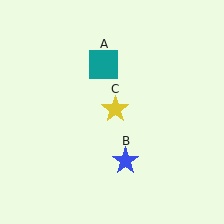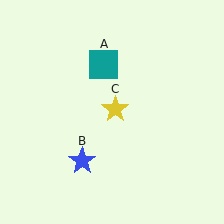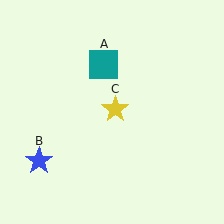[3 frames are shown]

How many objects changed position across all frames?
1 object changed position: blue star (object B).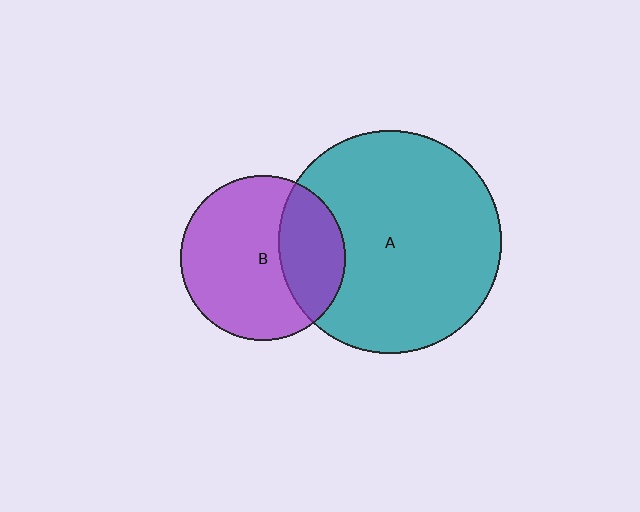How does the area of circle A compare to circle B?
Approximately 1.8 times.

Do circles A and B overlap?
Yes.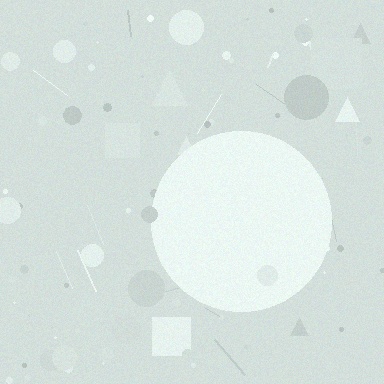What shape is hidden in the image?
A circle is hidden in the image.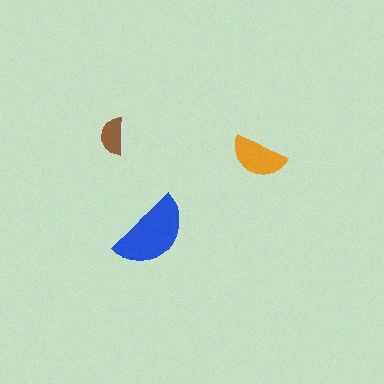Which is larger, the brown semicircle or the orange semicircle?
The orange one.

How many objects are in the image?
There are 3 objects in the image.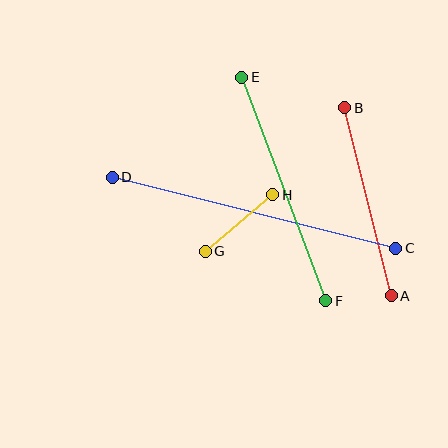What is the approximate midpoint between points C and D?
The midpoint is at approximately (254, 213) pixels.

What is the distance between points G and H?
The distance is approximately 88 pixels.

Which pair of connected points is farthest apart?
Points C and D are farthest apart.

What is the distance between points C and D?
The distance is approximately 292 pixels.